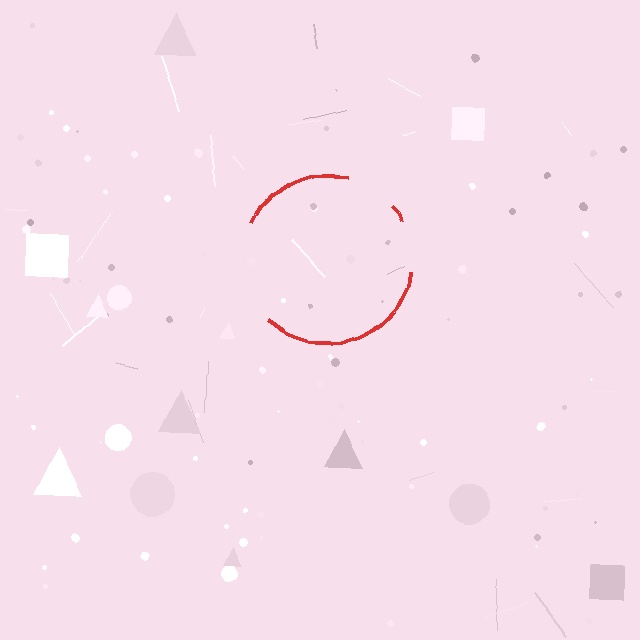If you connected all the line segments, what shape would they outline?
They would outline a circle.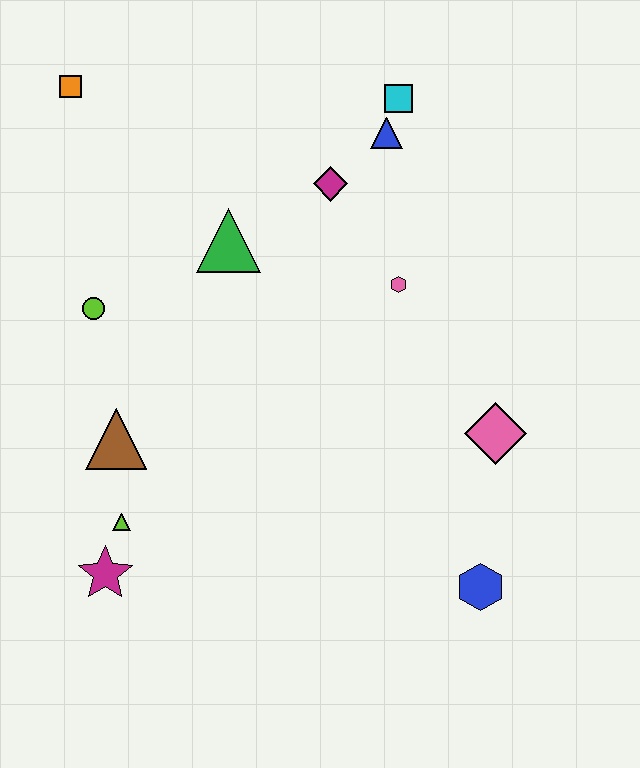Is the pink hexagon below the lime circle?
No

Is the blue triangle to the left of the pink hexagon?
Yes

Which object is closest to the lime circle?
The brown triangle is closest to the lime circle.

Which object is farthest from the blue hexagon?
The orange square is farthest from the blue hexagon.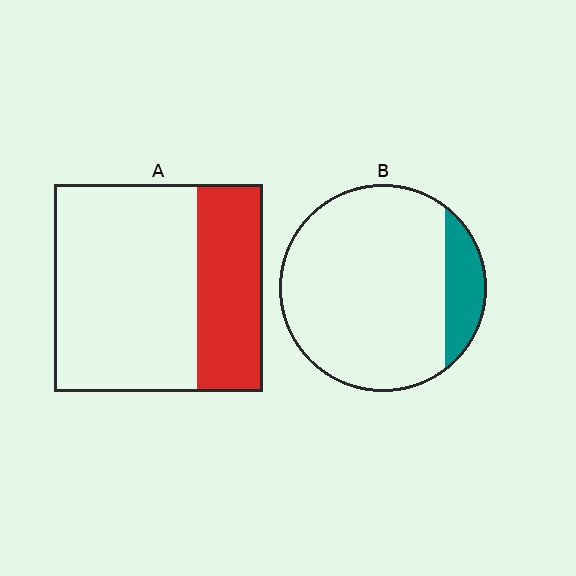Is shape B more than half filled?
No.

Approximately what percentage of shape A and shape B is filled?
A is approximately 30% and B is approximately 15%.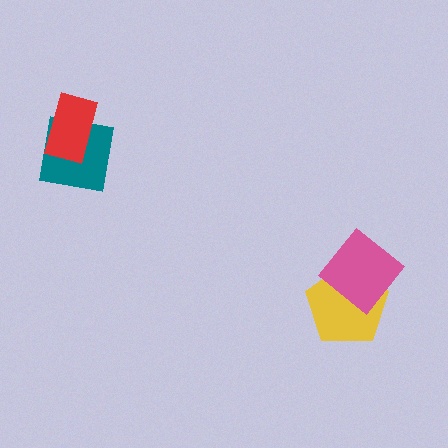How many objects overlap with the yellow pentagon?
1 object overlaps with the yellow pentagon.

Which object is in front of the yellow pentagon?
The pink diamond is in front of the yellow pentagon.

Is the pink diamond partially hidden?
No, no other shape covers it.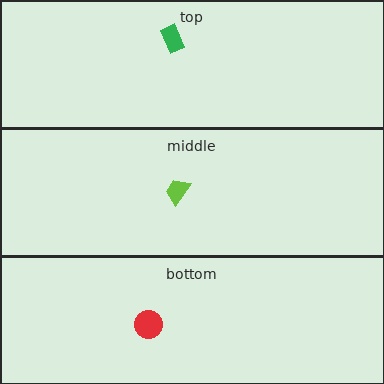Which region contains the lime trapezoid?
The middle region.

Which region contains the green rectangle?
The top region.